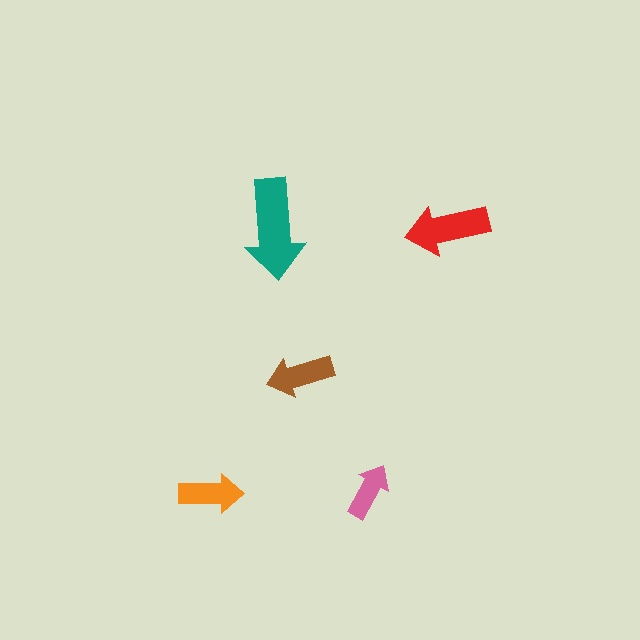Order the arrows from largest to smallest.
the teal one, the red one, the brown one, the orange one, the pink one.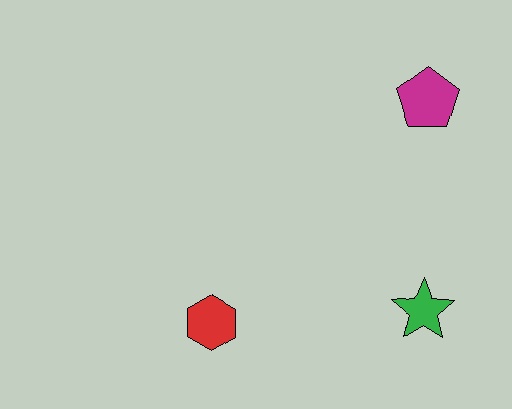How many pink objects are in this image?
There are no pink objects.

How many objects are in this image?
There are 3 objects.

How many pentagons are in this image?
There is 1 pentagon.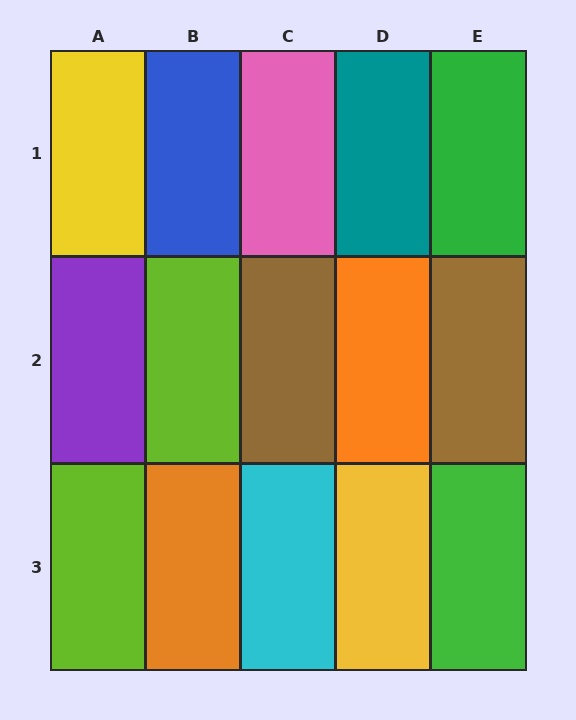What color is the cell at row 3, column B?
Orange.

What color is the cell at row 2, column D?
Orange.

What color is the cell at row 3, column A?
Lime.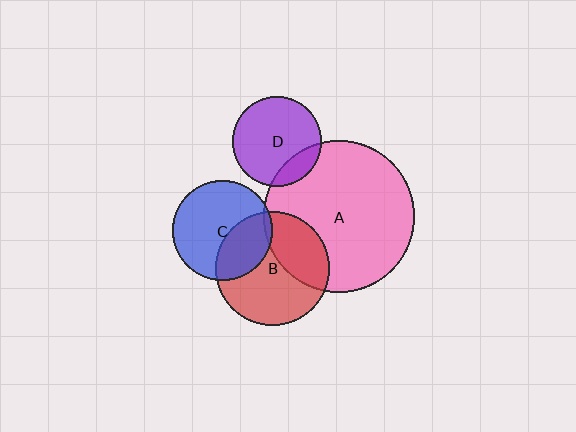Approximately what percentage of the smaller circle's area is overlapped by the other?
Approximately 35%.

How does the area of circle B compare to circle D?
Approximately 1.6 times.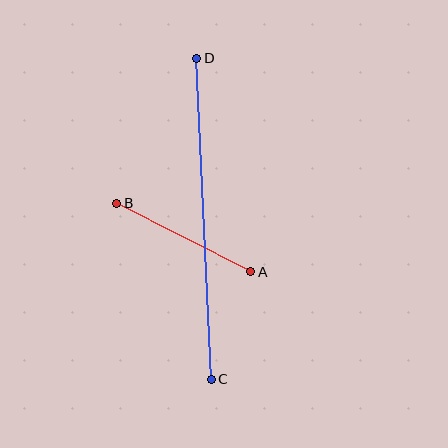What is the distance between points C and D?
The distance is approximately 321 pixels.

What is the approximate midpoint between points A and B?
The midpoint is at approximately (184, 238) pixels.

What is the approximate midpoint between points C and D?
The midpoint is at approximately (204, 219) pixels.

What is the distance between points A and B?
The distance is approximately 151 pixels.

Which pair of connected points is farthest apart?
Points C and D are farthest apart.